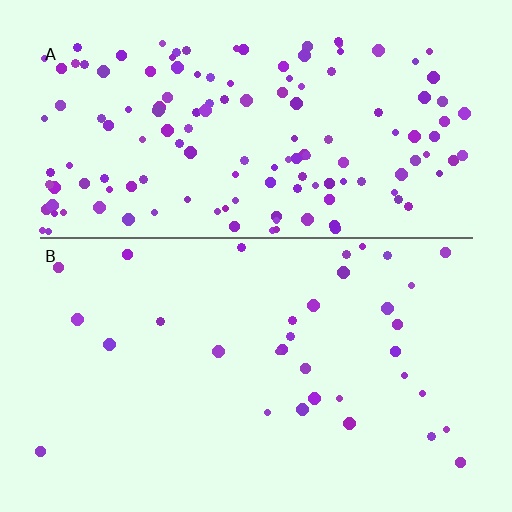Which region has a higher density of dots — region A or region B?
A (the top).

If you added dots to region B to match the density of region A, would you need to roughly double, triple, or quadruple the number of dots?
Approximately quadruple.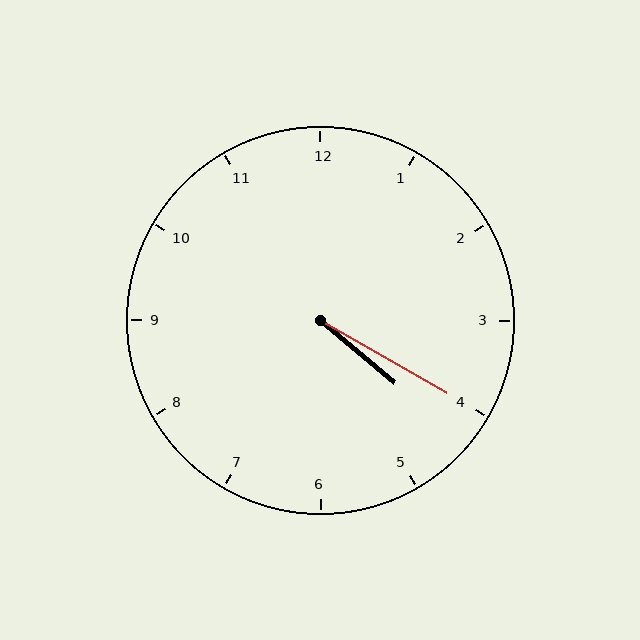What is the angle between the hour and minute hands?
Approximately 10 degrees.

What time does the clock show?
4:20.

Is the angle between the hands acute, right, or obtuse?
It is acute.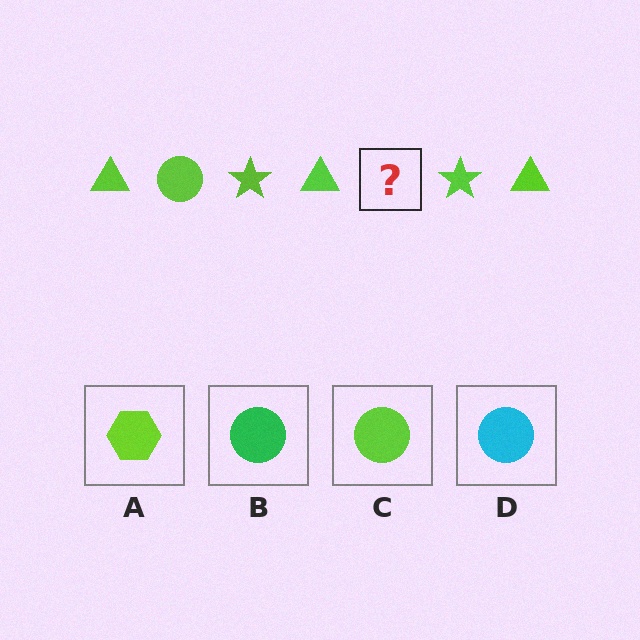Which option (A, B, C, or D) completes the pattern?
C.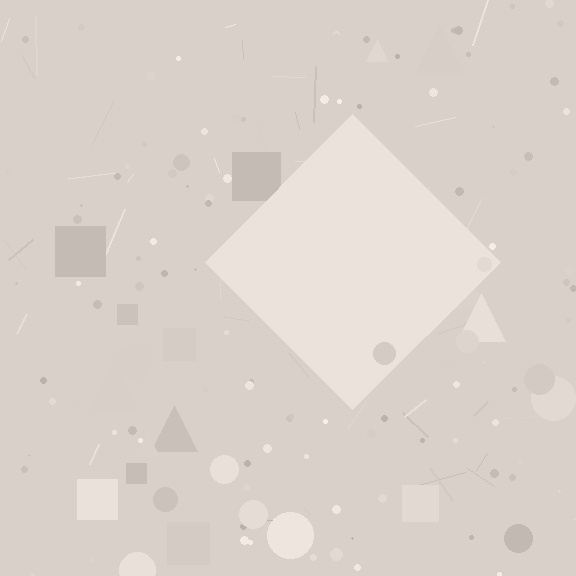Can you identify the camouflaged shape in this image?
The camouflaged shape is a diamond.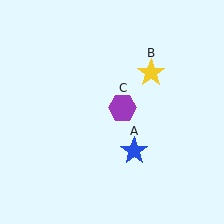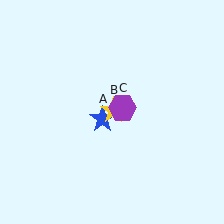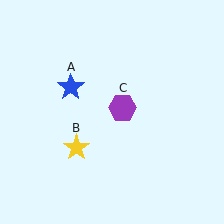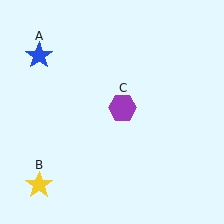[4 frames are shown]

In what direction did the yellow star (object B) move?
The yellow star (object B) moved down and to the left.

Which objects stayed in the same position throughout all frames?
Purple hexagon (object C) remained stationary.